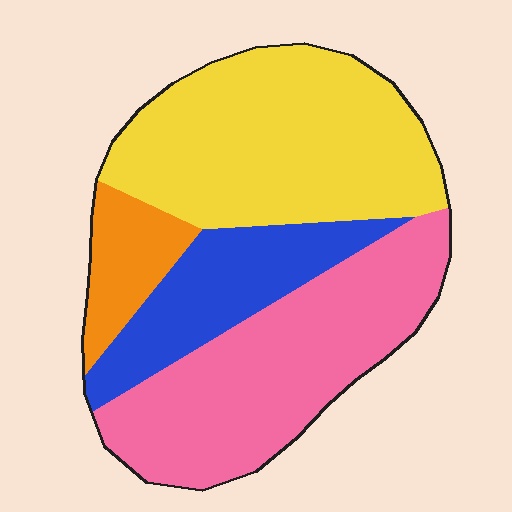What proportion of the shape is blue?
Blue covers around 15% of the shape.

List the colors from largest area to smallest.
From largest to smallest: yellow, pink, blue, orange.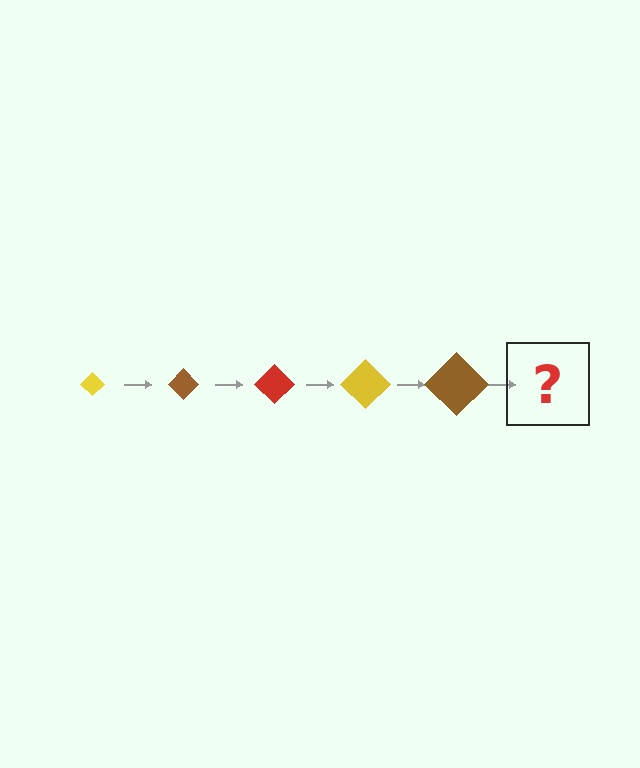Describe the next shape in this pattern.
It should be a red diamond, larger than the previous one.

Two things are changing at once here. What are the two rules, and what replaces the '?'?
The two rules are that the diamond grows larger each step and the color cycles through yellow, brown, and red. The '?' should be a red diamond, larger than the previous one.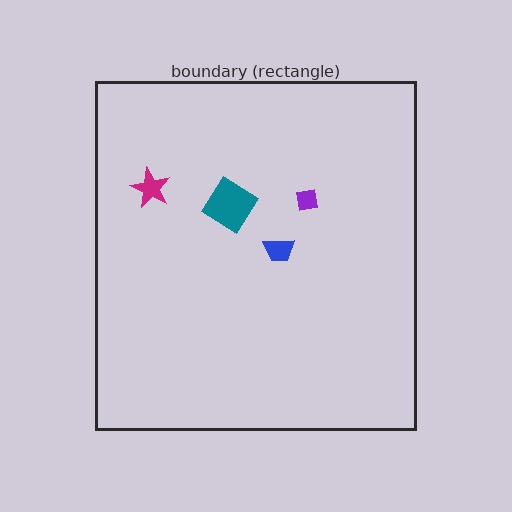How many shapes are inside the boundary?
4 inside, 0 outside.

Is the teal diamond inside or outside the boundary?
Inside.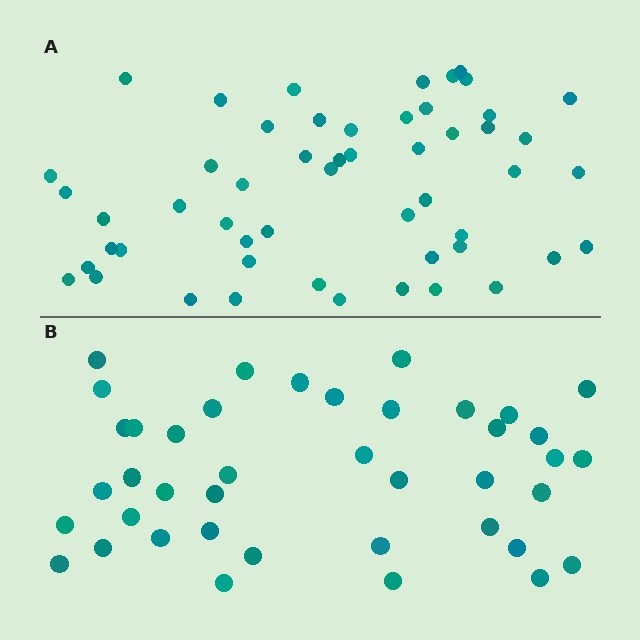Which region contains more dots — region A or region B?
Region A (the top region) has more dots.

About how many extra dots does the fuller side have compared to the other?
Region A has roughly 12 or so more dots than region B.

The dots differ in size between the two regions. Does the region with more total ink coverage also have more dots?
No. Region B has more total ink coverage because its dots are larger, but region A actually contains more individual dots. Total area can be misleading — the number of items is what matters here.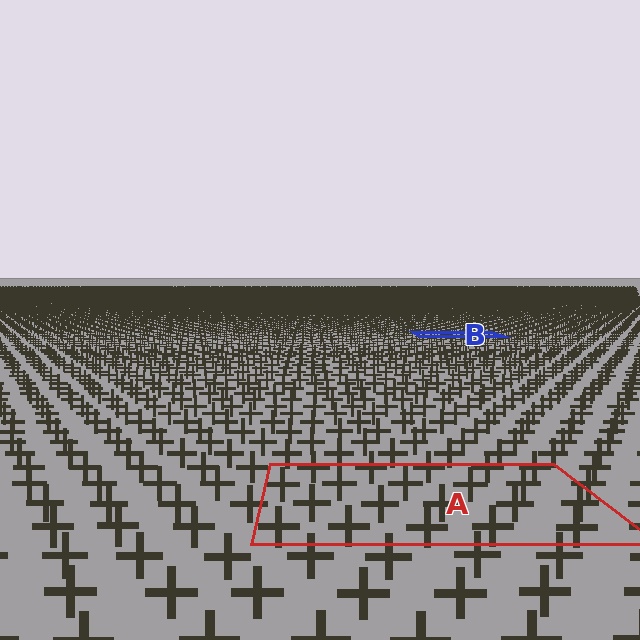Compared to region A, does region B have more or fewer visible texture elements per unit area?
Region B has more texture elements per unit area — they are packed more densely because it is farther away.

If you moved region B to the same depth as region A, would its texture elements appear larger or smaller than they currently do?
They would appear larger. At a closer depth, the same texture elements are projected at a bigger on-screen size.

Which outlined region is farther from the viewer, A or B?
Region B is farther from the viewer — the texture elements inside it appear smaller and more densely packed.